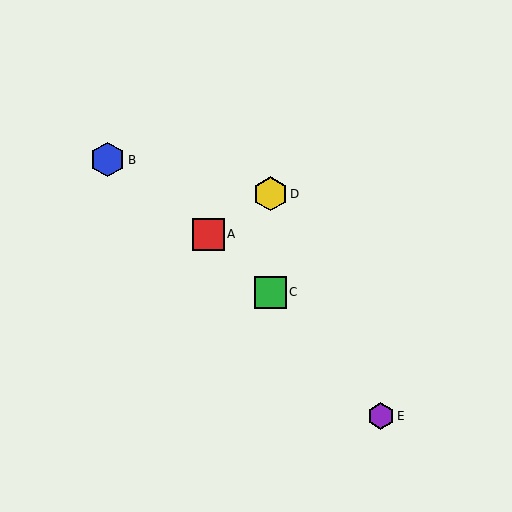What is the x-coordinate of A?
Object A is at x≈208.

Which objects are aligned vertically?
Objects C, D are aligned vertically.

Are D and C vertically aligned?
Yes, both are at x≈270.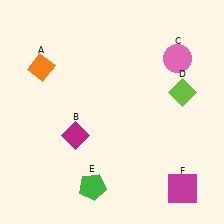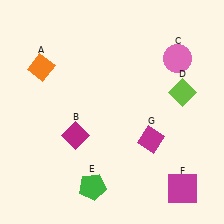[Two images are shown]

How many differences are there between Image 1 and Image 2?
There is 1 difference between the two images.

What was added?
A magenta diamond (G) was added in Image 2.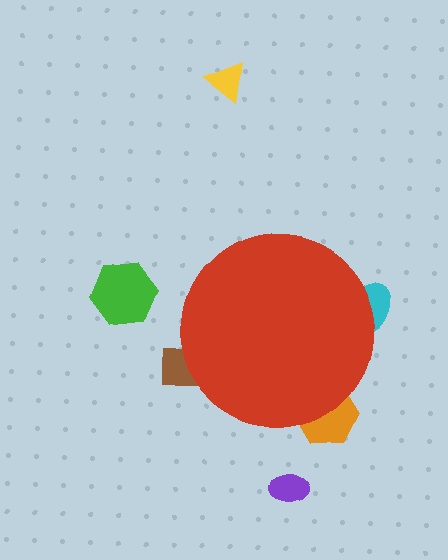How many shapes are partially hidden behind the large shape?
3 shapes are partially hidden.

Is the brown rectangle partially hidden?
Yes, the brown rectangle is partially hidden behind the red circle.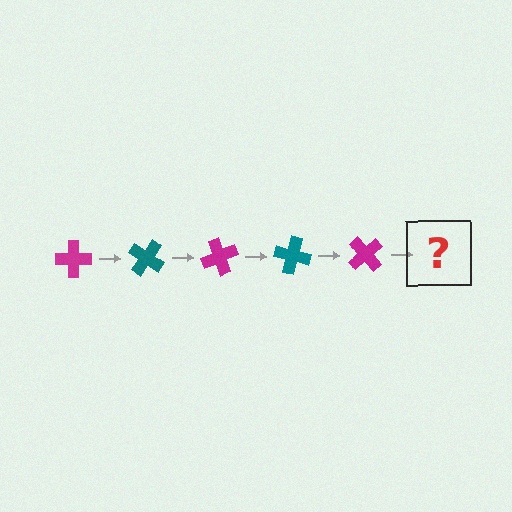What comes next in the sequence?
The next element should be a teal cross, rotated 175 degrees from the start.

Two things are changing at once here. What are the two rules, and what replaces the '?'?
The two rules are that it rotates 35 degrees each step and the color cycles through magenta and teal. The '?' should be a teal cross, rotated 175 degrees from the start.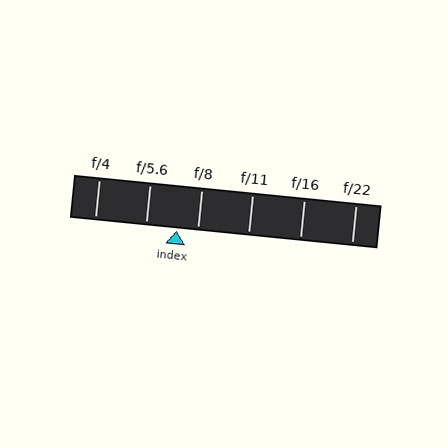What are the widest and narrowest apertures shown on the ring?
The widest aperture shown is f/4 and the narrowest is f/22.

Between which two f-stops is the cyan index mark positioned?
The index mark is between f/5.6 and f/8.